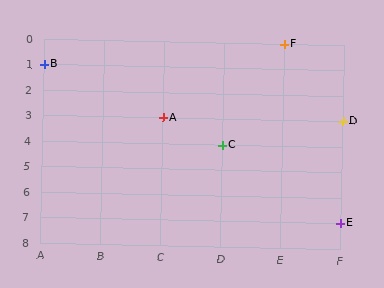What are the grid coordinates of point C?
Point C is at grid coordinates (D, 4).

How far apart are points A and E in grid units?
Points A and E are 3 columns and 4 rows apart (about 5.0 grid units diagonally).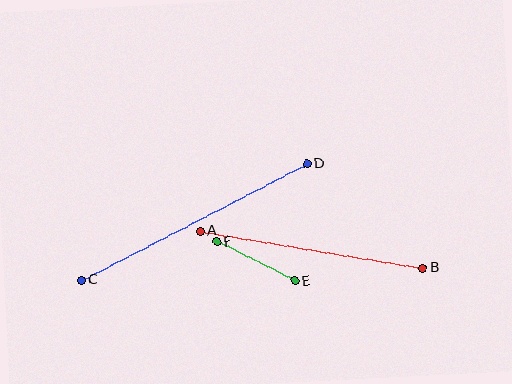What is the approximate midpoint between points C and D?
The midpoint is at approximately (194, 222) pixels.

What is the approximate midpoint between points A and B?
The midpoint is at approximately (312, 250) pixels.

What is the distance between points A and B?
The distance is approximately 225 pixels.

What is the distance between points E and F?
The distance is approximately 87 pixels.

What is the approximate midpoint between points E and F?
The midpoint is at approximately (256, 261) pixels.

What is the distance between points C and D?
The distance is approximately 254 pixels.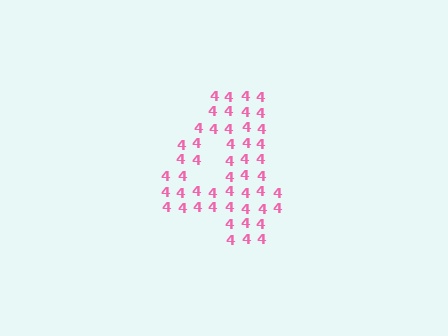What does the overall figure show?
The overall figure shows the digit 4.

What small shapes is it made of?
It is made of small digit 4's.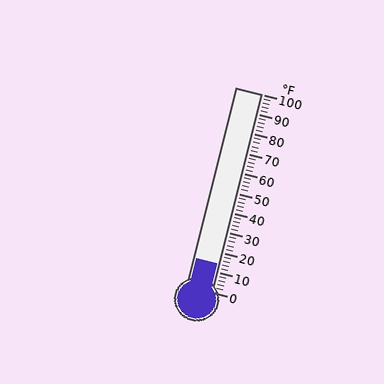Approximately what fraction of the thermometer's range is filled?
The thermometer is filled to approximately 15% of its range.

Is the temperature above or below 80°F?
The temperature is below 80°F.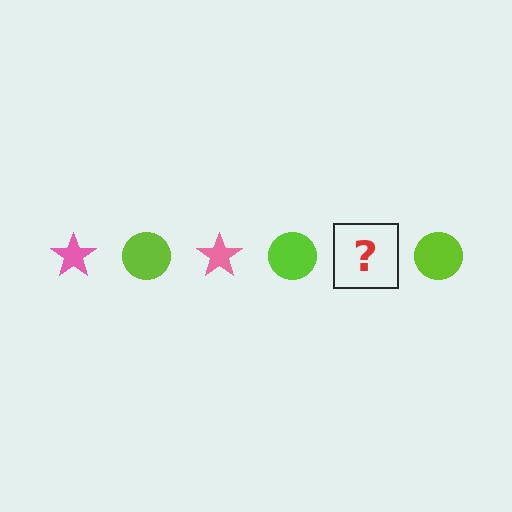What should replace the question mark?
The question mark should be replaced with a pink star.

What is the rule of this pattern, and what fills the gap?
The rule is that the pattern alternates between pink star and lime circle. The gap should be filled with a pink star.